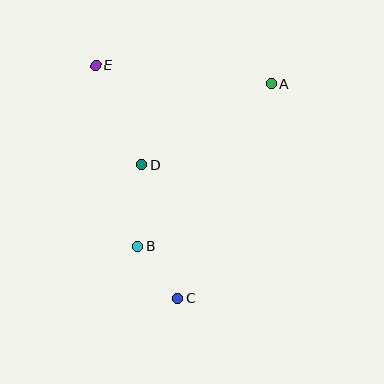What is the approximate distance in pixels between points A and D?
The distance between A and D is approximately 153 pixels.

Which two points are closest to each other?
Points B and C are closest to each other.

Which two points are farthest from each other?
Points C and E are farthest from each other.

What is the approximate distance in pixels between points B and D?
The distance between B and D is approximately 82 pixels.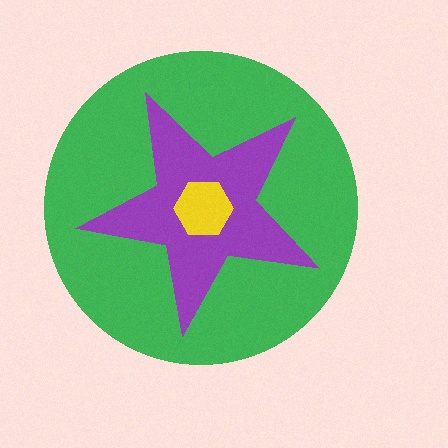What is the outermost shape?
The green circle.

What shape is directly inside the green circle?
The purple star.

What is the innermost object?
The yellow hexagon.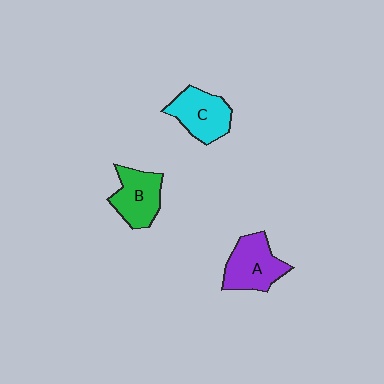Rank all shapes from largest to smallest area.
From largest to smallest: A (purple), C (cyan), B (green).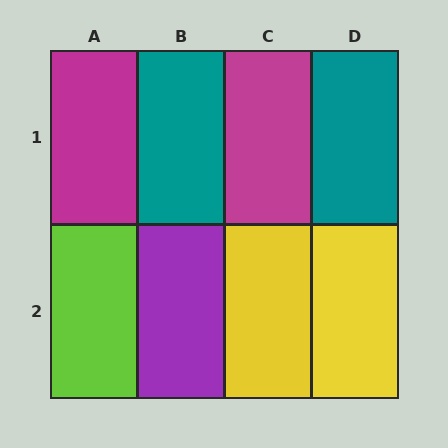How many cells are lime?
1 cell is lime.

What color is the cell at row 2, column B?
Purple.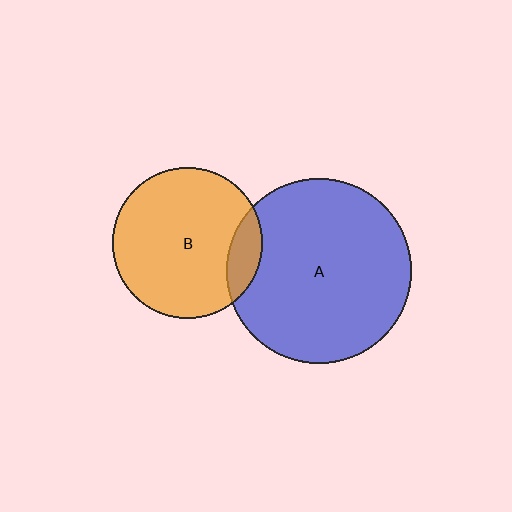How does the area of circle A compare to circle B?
Approximately 1.5 times.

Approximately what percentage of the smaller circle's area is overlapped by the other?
Approximately 15%.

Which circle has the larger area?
Circle A (blue).